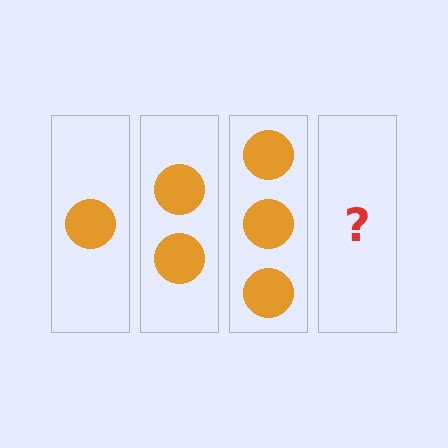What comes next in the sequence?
The next element should be 4 circles.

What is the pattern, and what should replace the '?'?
The pattern is that each step adds one more circle. The '?' should be 4 circles.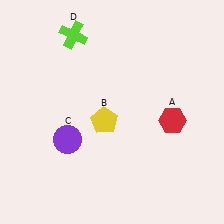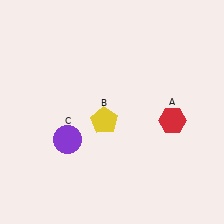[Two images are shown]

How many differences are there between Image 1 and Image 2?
There is 1 difference between the two images.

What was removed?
The lime cross (D) was removed in Image 2.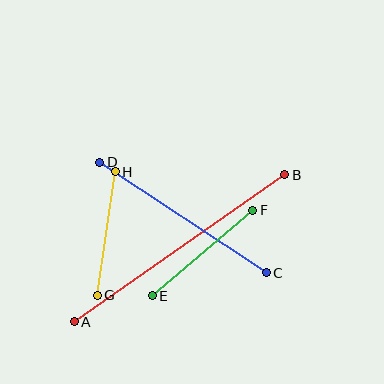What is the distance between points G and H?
The distance is approximately 125 pixels.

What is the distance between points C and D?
The distance is approximately 200 pixels.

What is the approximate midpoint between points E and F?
The midpoint is at approximately (203, 253) pixels.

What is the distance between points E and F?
The distance is approximately 132 pixels.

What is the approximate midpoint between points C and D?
The midpoint is at approximately (183, 218) pixels.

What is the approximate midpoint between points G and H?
The midpoint is at approximately (106, 234) pixels.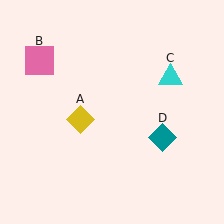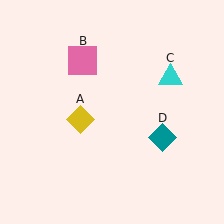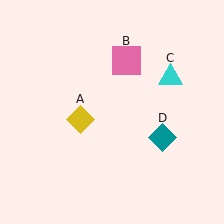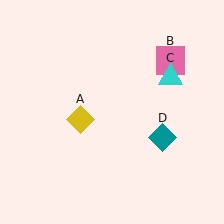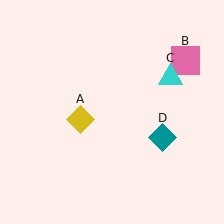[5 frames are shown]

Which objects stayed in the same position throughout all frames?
Yellow diamond (object A) and cyan triangle (object C) and teal diamond (object D) remained stationary.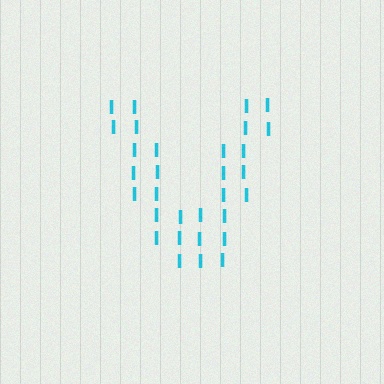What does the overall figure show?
The overall figure shows the letter V.